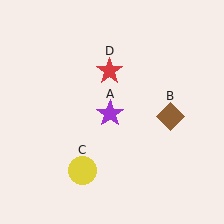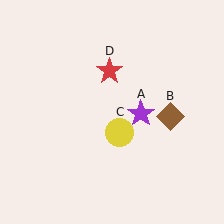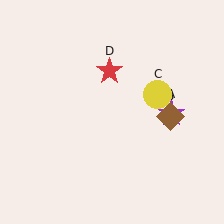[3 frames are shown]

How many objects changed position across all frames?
2 objects changed position: purple star (object A), yellow circle (object C).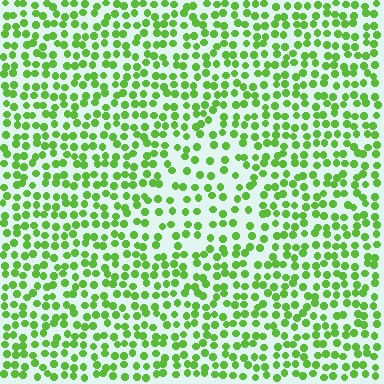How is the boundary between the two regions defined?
The boundary is defined by a change in element density (approximately 1.6x ratio). All elements are the same color, size, and shape.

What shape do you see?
I see a triangle.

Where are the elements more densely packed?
The elements are more densely packed outside the triangle boundary.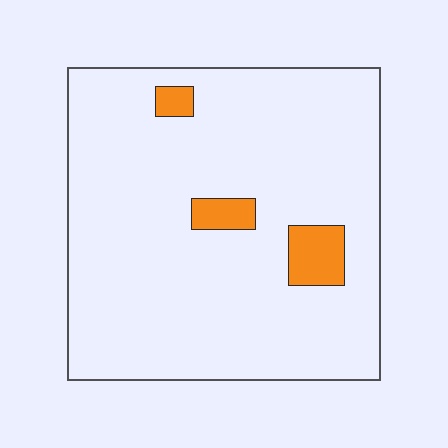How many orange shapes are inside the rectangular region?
3.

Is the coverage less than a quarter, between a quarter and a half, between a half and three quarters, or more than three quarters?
Less than a quarter.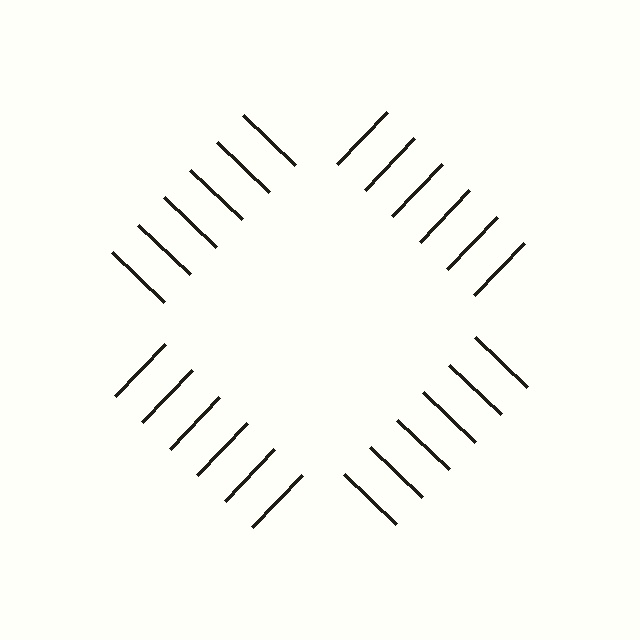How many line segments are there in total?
24 — 6 along each of the 4 edges.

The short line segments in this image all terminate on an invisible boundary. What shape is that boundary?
An illusory square — the line segments terminate on its edges but no continuous stroke is drawn.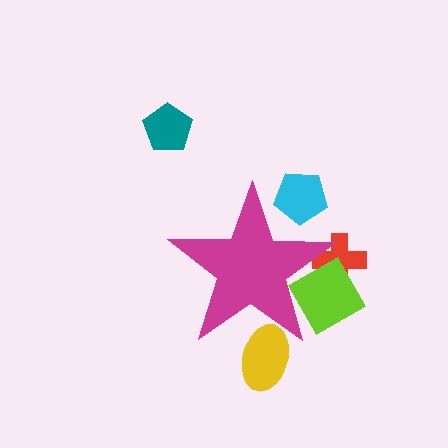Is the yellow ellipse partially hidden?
Yes, the yellow ellipse is partially hidden behind the magenta star.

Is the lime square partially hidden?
Yes, the lime square is partially hidden behind the magenta star.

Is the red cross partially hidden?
Yes, the red cross is partially hidden behind the magenta star.